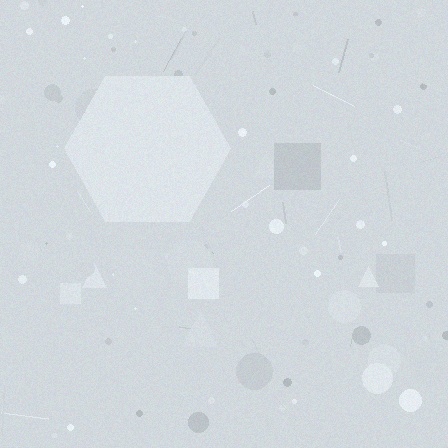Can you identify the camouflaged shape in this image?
The camouflaged shape is a hexagon.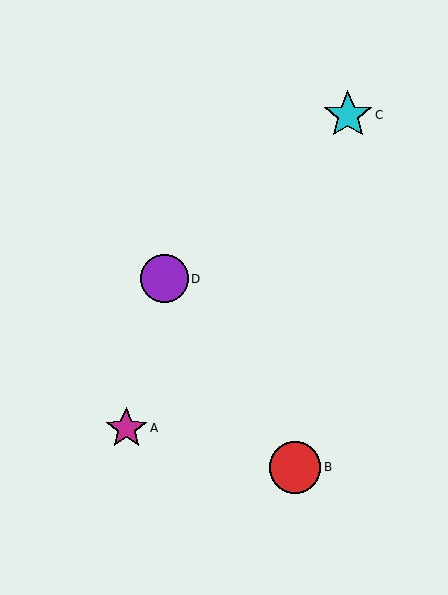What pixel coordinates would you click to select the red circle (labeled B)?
Click at (295, 467) to select the red circle B.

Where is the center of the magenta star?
The center of the magenta star is at (126, 428).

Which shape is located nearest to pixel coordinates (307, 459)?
The red circle (labeled B) at (295, 467) is nearest to that location.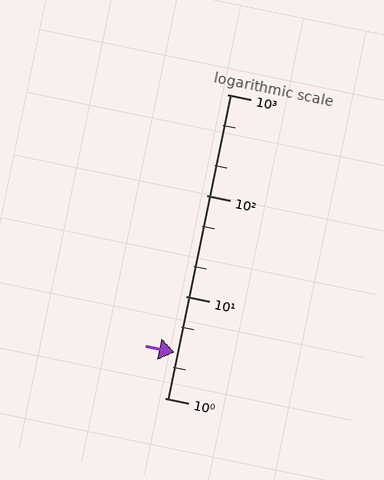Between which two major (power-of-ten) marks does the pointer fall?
The pointer is between 1 and 10.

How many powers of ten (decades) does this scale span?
The scale spans 3 decades, from 1 to 1000.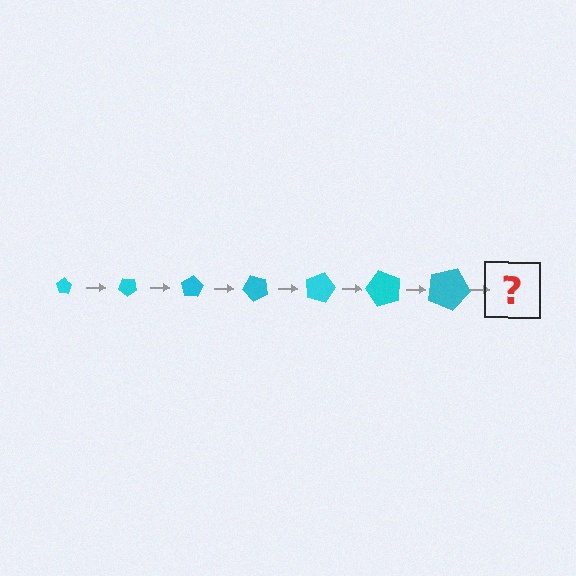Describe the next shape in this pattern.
It should be a pentagon, larger than the previous one and rotated 280 degrees from the start.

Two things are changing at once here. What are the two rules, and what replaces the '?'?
The two rules are that the pentagon grows larger each step and it rotates 40 degrees each step. The '?' should be a pentagon, larger than the previous one and rotated 280 degrees from the start.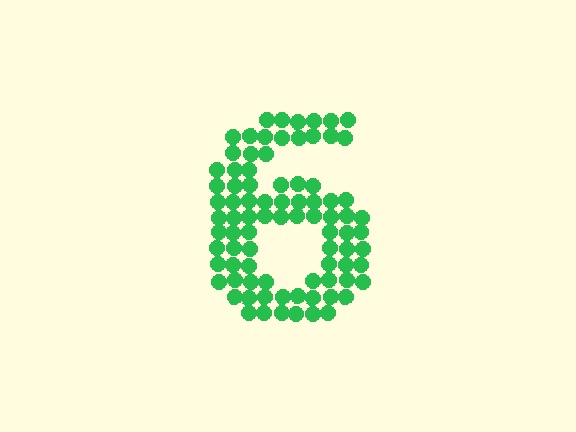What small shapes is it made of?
It is made of small circles.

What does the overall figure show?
The overall figure shows the digit 6.